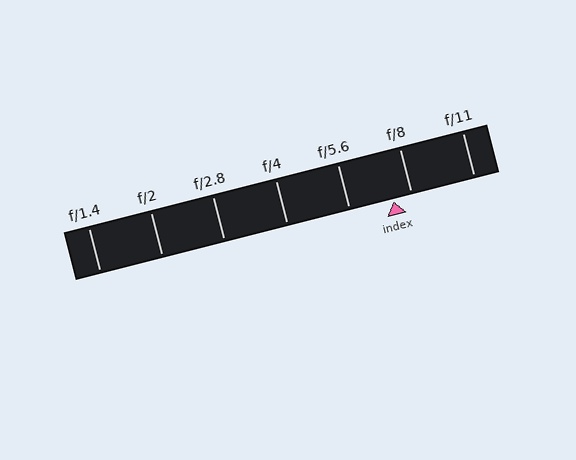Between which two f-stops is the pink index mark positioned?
The index mark is between f/5.6 and f/8.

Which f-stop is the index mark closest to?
The index mark is closest to f/8.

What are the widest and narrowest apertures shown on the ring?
The widest aperture shown is f/1.4 and the narrowest is f/11.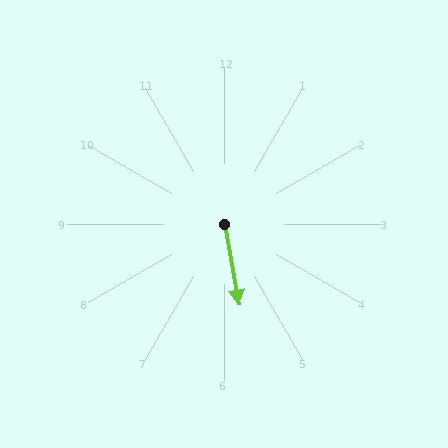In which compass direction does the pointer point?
South.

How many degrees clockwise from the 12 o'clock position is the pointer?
Approximately 170 degrees.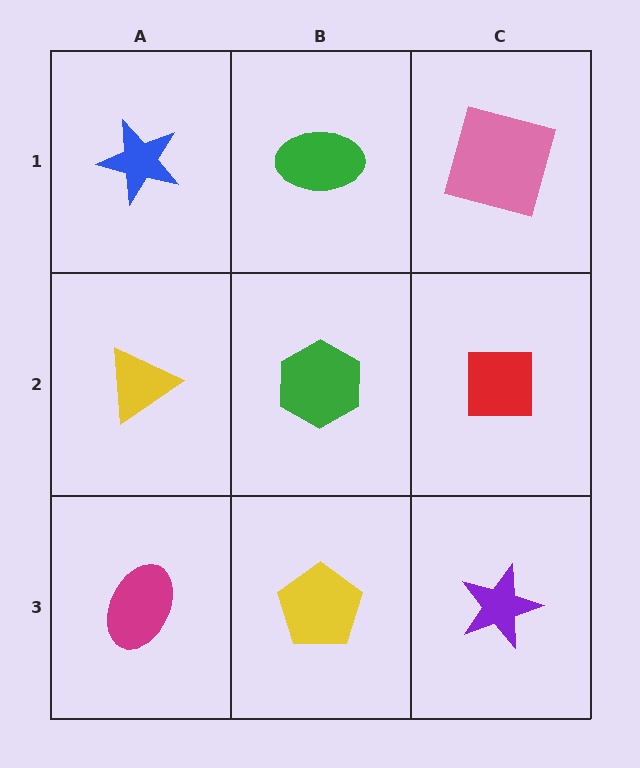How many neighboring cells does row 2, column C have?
3.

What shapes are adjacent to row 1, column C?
A red square (row 2, column C), a green ellipse (row 1, column B).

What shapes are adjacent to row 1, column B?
A green hexagon (row 2, column B), a blue star (row 1, column A), a pink square (row 1, column C).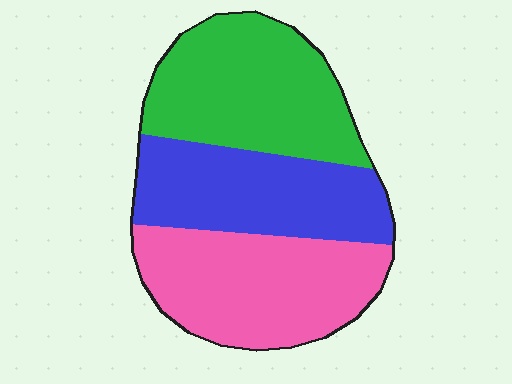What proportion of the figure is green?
Green takes up between a third and a half of the figure.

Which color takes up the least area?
Blue, at roughly 30%.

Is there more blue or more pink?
Pink.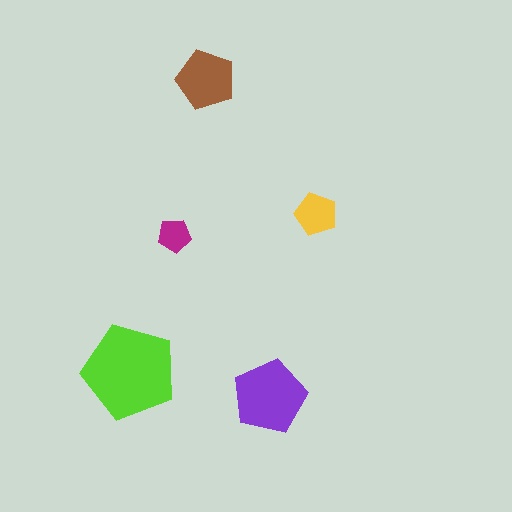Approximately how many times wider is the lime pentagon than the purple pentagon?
About 1.5 times wider.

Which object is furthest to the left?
The lime pentagon is leftmost.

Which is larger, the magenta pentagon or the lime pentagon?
The lime one.